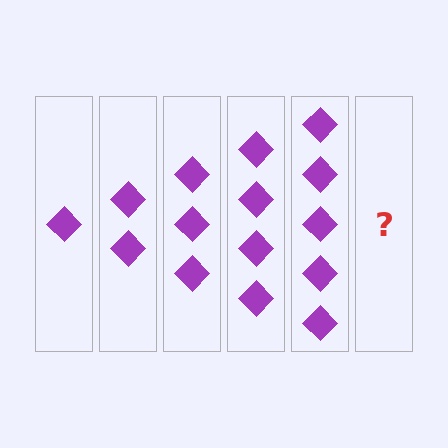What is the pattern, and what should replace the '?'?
The pattern is that each step adds one more diamond. The '?' should be 6 diamonds.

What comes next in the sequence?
The next element should be 6 diamonds.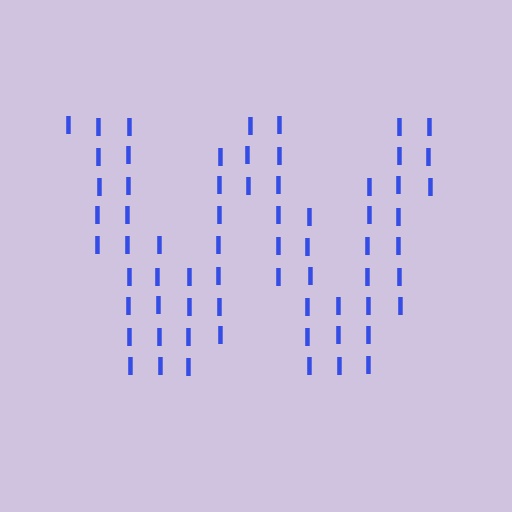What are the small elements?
The small elements are letter I's.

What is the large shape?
The large shape is the letter W.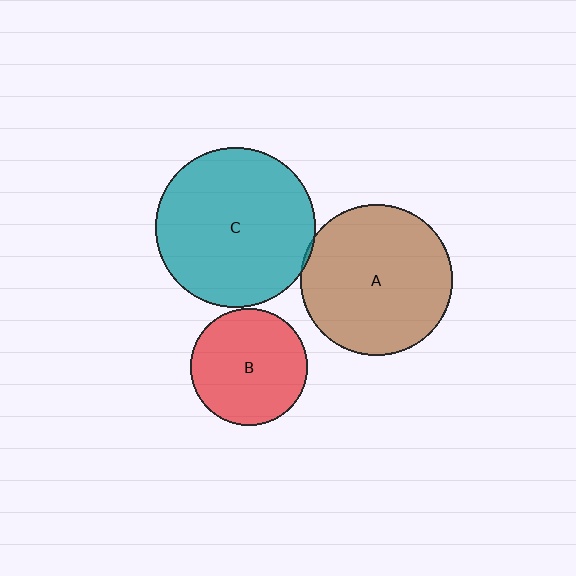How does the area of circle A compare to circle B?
Approximately 1.7 times.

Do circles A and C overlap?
Yes.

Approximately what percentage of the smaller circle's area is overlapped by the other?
Approximately 5%.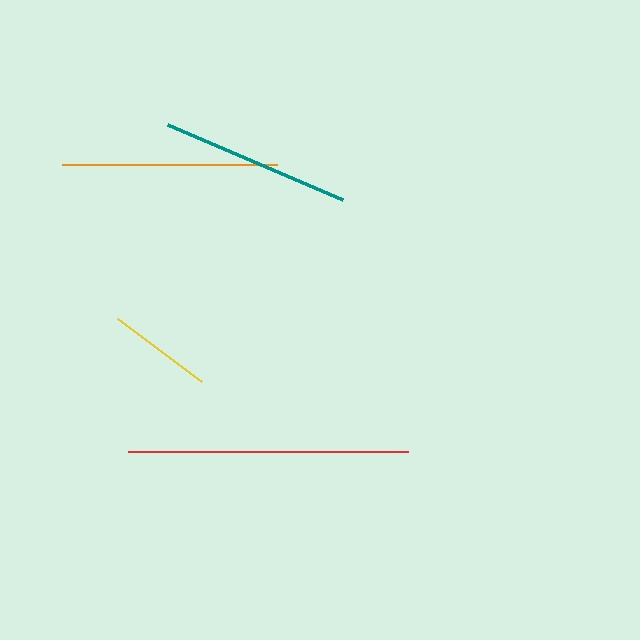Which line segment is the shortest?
The yellow line is the shortest at approximately 105 pixels.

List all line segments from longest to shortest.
From longest to shortest: red, orange, teal, yellow.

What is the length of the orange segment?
The orange segment is approximately 215 pixels long.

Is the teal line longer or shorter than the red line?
The red line is longer than the teal line.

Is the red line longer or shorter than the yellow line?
The red line is longer than the yellow line.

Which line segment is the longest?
The red line is the longest at approximately 280 pixels.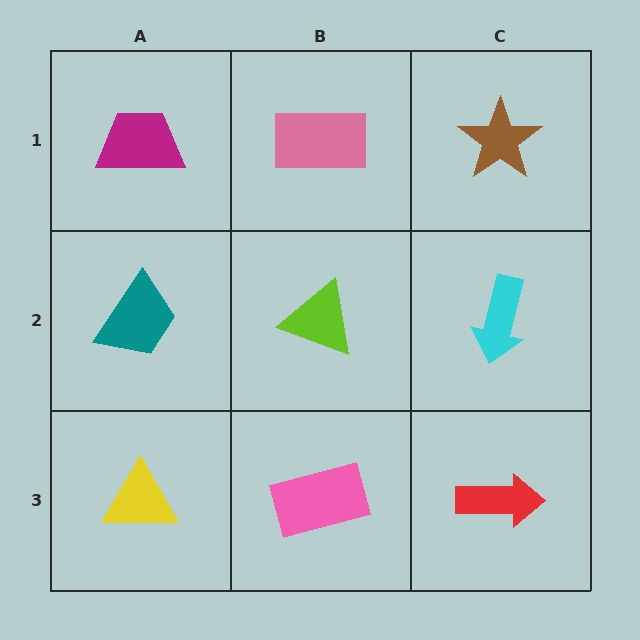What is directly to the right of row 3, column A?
A pink rectangle.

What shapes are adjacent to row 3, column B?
A lime triangle (row 2, column B), a yellow triangle (row 3, column A), a red arrow (row 3, column C).